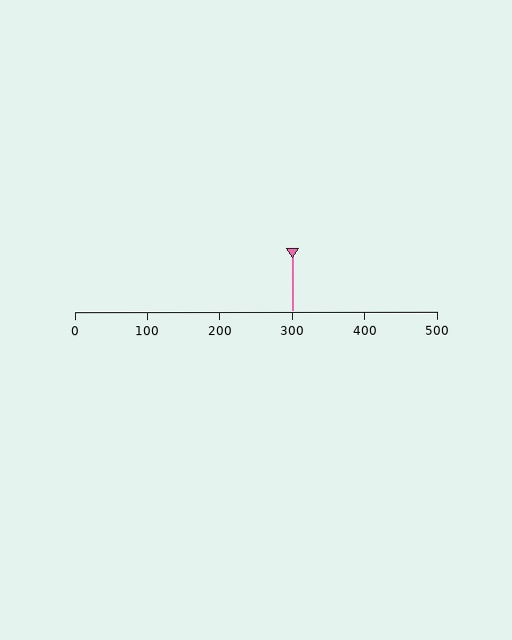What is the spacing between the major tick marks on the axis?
The major ticks are spaced 100 apart.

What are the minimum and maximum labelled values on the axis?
The axis runs from 0 to 500.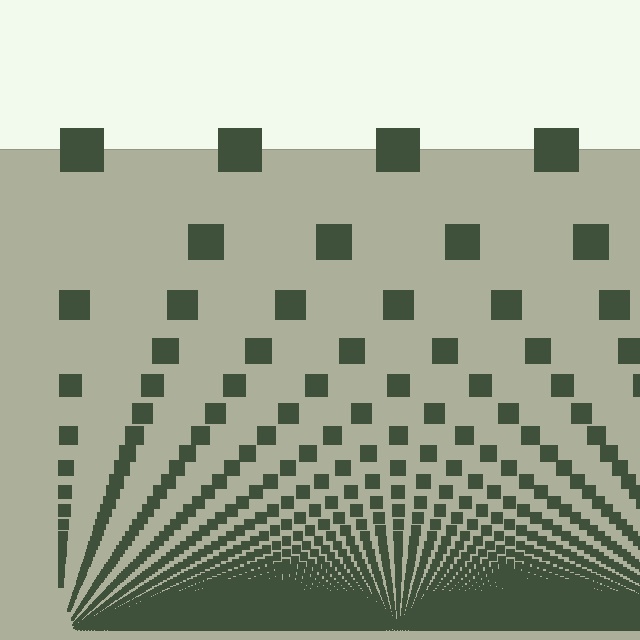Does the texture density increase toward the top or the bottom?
Density increases toward the bottom.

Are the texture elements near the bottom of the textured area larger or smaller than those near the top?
Smaller. The gradient is inverted — elements near the bottom are smaller and denser.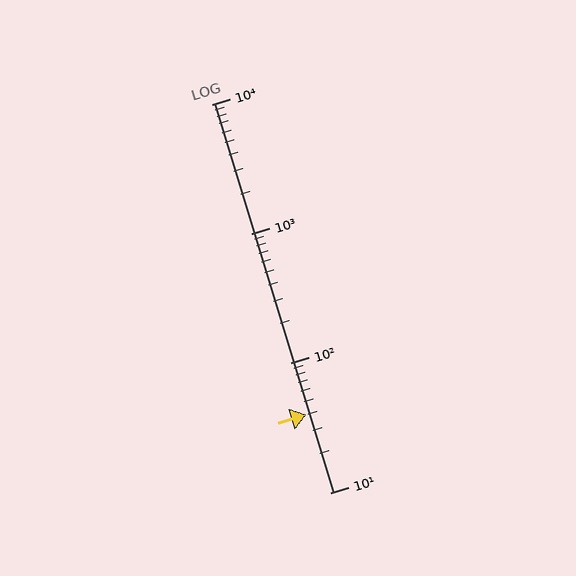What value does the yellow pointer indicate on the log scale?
The pointer indicates approximately 40.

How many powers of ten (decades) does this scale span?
The scale spans 3 decades, from 10 to 10000.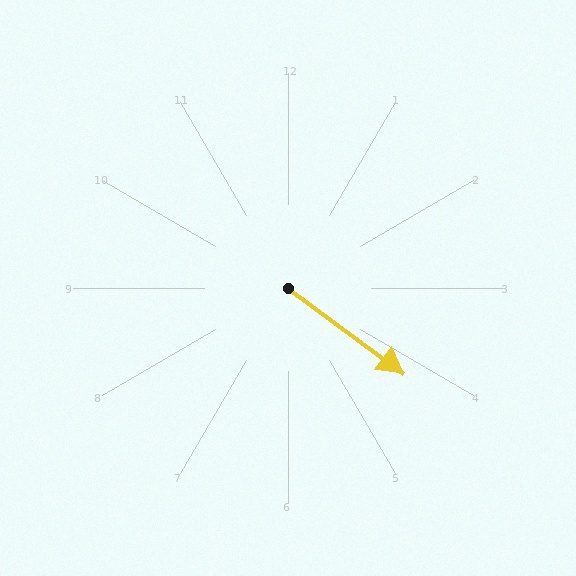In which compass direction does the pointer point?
Southeast.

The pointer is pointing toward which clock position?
Roughly 4 o'clock.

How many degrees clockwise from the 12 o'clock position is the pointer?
Approximately 126 degrees.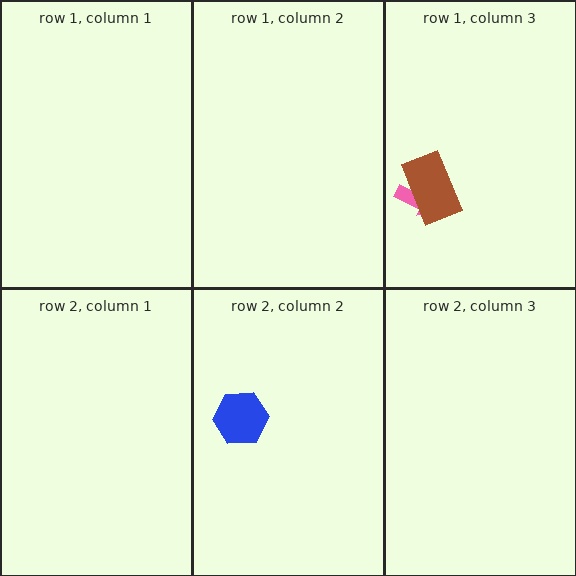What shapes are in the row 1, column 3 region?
The pink arrow, the brown rectangle.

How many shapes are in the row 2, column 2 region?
1.